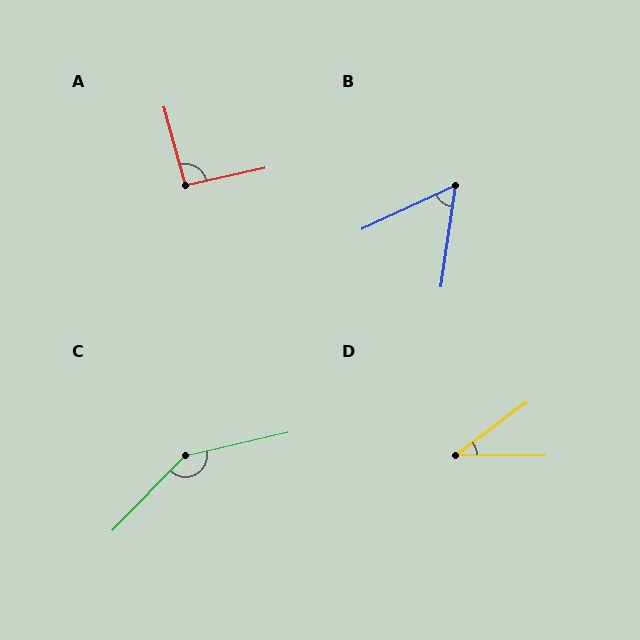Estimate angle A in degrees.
Approximately 93 degrees.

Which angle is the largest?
C, at approximately 147 degrees.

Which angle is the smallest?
D, at approximately 36 degrees.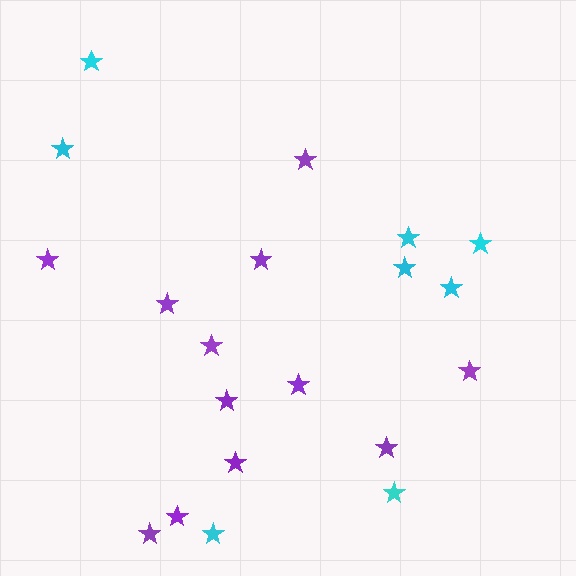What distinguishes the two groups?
There are 2 groups: one group of cyan stars (8) and one group of purple stars (12).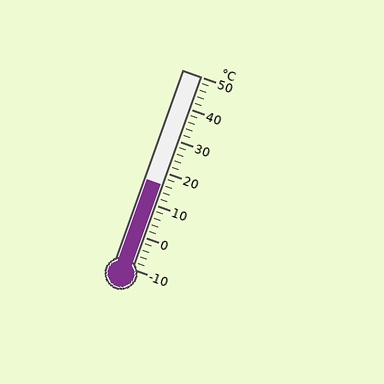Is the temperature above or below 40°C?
The temperature is below 40°C.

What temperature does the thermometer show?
The thermometer shows approximately 16°C.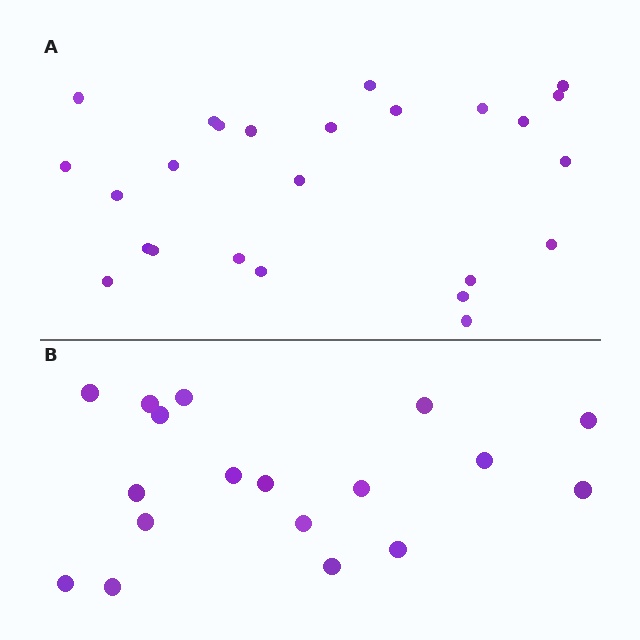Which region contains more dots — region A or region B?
Region A (the top region) has more dots.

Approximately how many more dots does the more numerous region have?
Region A has roughly 8 or so more dots than region B.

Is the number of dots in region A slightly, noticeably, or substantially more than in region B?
Region A has noticeably more, but not dramatically so. The ratio is roughly 1.4 to 1.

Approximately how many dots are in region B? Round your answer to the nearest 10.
About 20 dots. (The exact count is 18, which rounds to 20.)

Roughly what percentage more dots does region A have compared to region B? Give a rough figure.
About 40% more.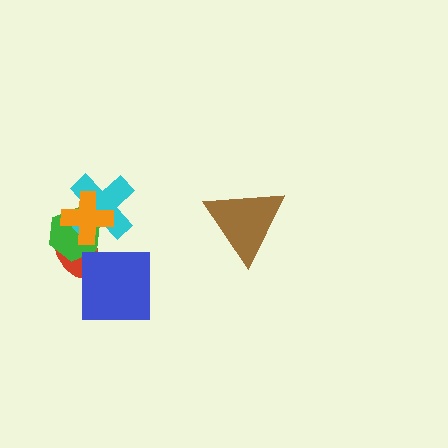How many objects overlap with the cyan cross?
3 objects overlap with the cyan cross.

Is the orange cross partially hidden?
No, no other shape covers it.